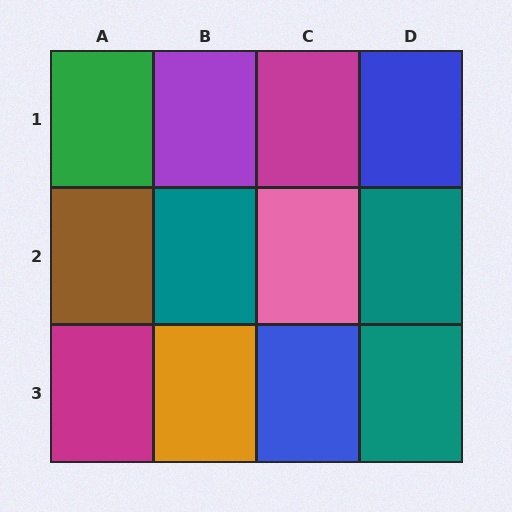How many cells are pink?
1 cell is pink.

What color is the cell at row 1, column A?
Green.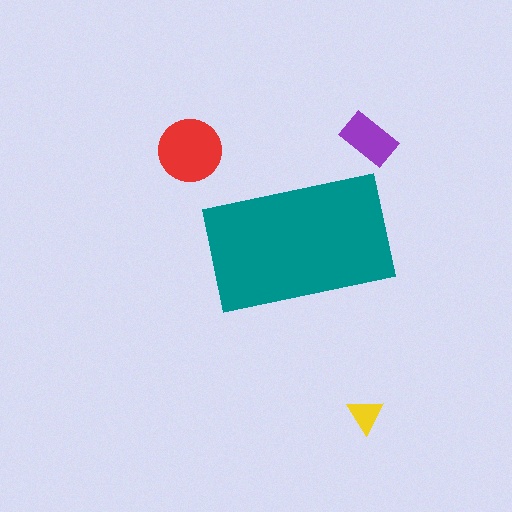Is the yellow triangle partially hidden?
No, the yellow triangle is fully visible.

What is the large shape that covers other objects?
A teal rectangle.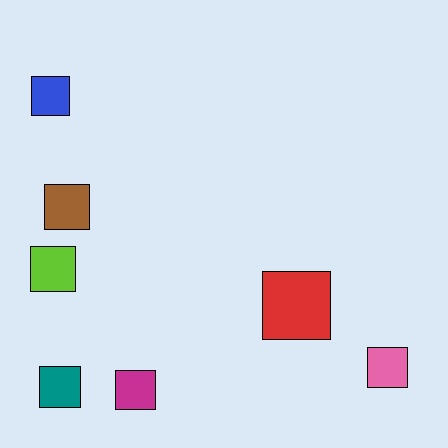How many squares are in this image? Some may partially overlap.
There are 7 squares.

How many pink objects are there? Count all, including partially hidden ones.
There is 1 pink object.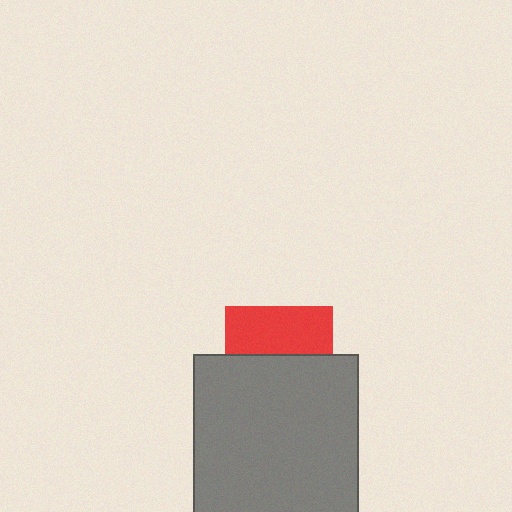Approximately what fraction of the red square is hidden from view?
Roughly 56% of the red square is hidden behind the gray square.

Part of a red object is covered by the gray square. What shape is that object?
It is a square.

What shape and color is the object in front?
The object in front is a gray square.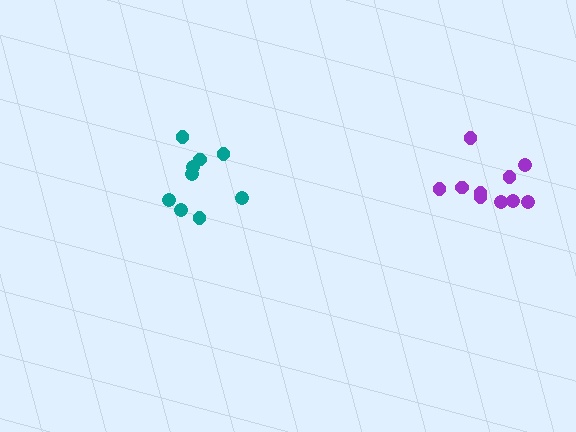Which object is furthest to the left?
The teal cluster is leftmost.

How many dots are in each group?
Group 1: 9 dots, Group 2: 10 dots (19 total).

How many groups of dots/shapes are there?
There are 2 groups.